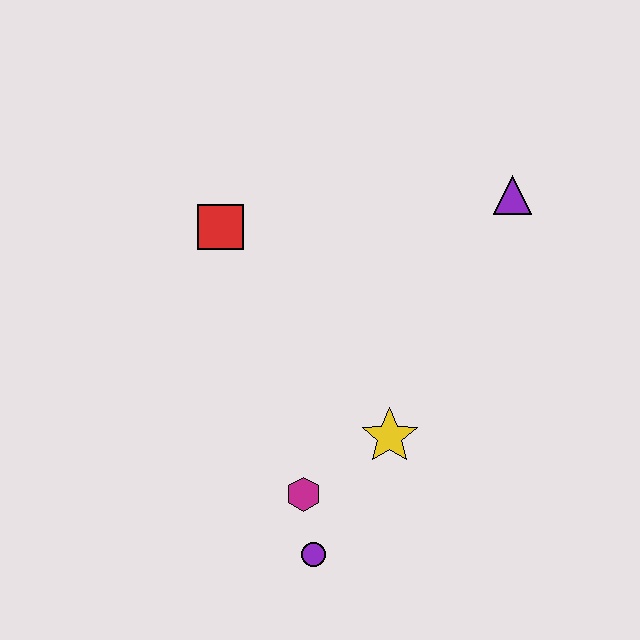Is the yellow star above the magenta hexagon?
Yes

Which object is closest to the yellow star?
The magenta hexagon is closest to the yellow star.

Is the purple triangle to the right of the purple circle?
Yes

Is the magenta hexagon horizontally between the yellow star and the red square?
Yes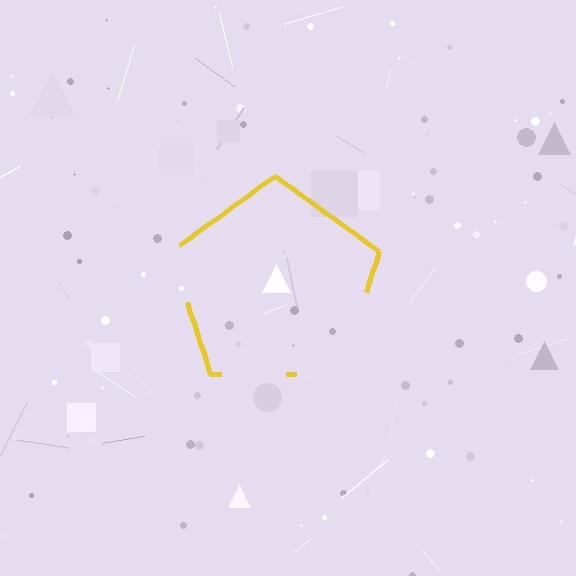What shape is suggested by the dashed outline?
The dashed outline suggests a pentagon.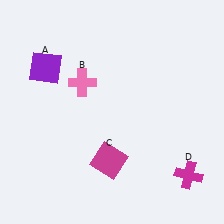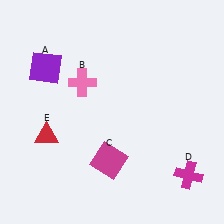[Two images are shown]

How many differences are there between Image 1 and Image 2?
There is 1 difference between the two images.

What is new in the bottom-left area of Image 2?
A red triangle (E) was added in the bottom-left area of Image 2.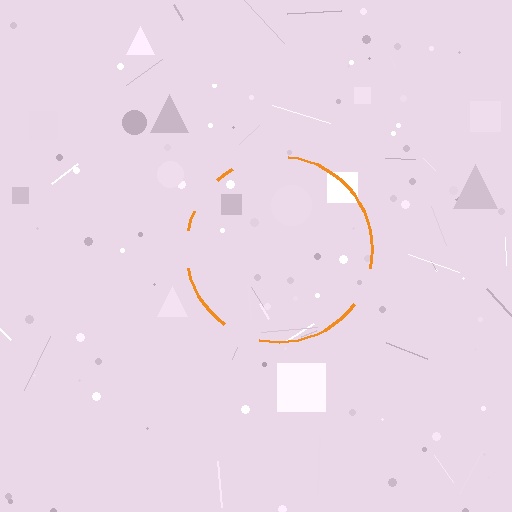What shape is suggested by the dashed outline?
The dashed outline suggests a circle.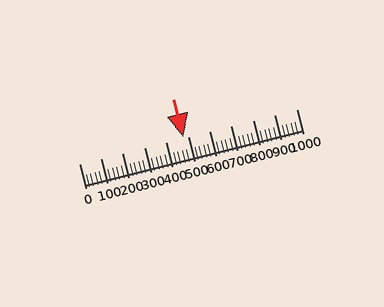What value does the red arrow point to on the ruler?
The red arrow points to approximately 480.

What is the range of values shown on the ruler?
The ruler shows values from 0 to 1000.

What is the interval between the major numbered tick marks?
The major tick marks are spaced 100 units apart.